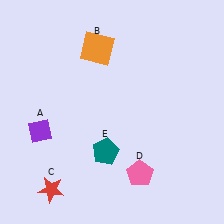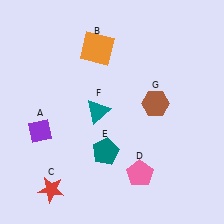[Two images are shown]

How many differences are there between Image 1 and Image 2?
There are 2 differences between the two images.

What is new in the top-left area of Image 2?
A teal triangle (F) was added in the top-left area of Image 2.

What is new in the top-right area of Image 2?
A brown hexagon (G) was added in the top-right area of Image 2.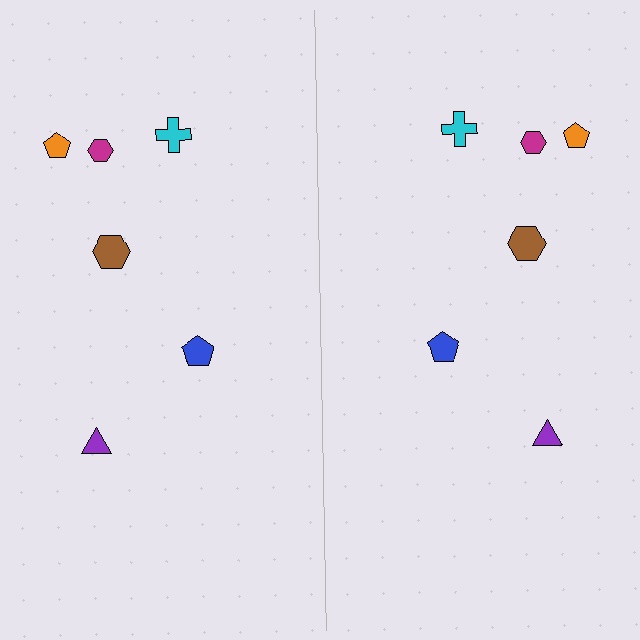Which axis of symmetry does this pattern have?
The pattern has a vertical axis of symmetry running through the center of the image.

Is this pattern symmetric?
Yes, this pattern has bilateral (reflection) symmetry.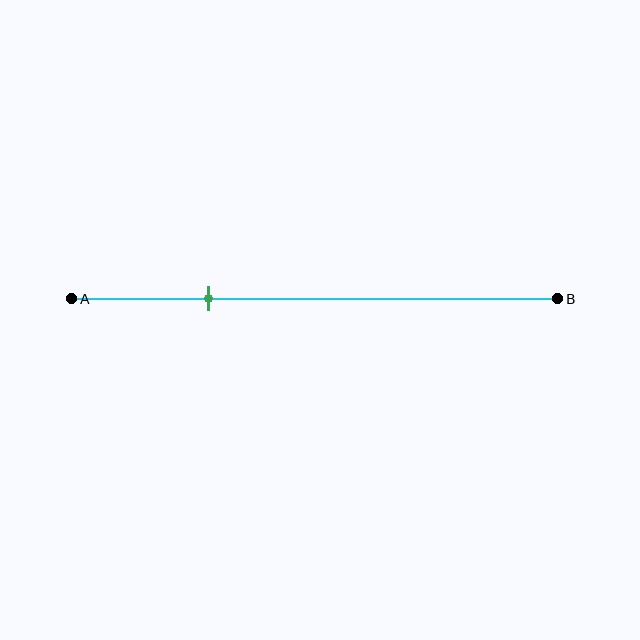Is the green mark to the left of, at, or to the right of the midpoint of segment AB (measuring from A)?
The green mark is to the left of the midpoint of segment AB.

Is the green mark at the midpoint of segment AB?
No, the mark is at about 30% from A, not at the 50% midpoint.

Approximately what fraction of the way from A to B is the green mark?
The green mark is approximately 30% of the way from A to B.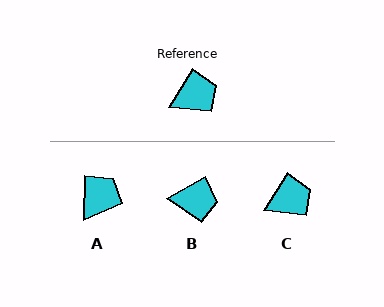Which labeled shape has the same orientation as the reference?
C.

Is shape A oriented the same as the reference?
No, it is off by about 29 degrees.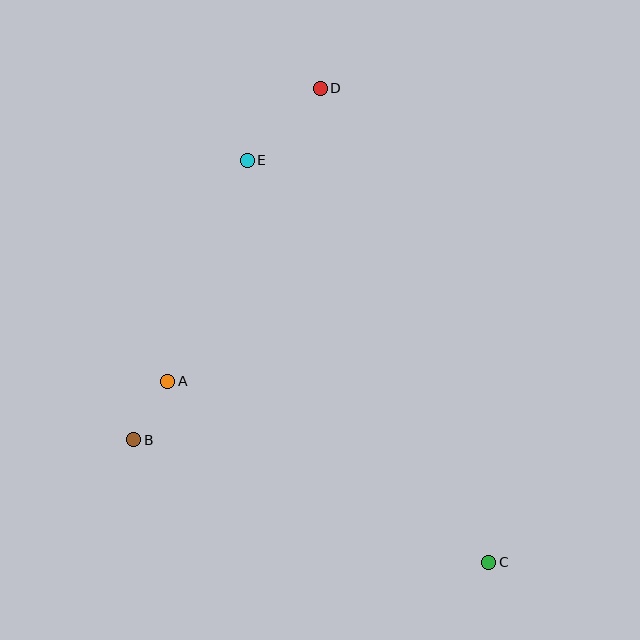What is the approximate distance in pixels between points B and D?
The distance between B and D is approximately 398 pixels.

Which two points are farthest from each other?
Points C and D are farthest from each other.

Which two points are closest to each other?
Points A and B are closest to each other.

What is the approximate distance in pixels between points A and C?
The distance between A and C is approximately 368 pixels.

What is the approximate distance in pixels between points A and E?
The distance between A and E is approximately 235 pixels.